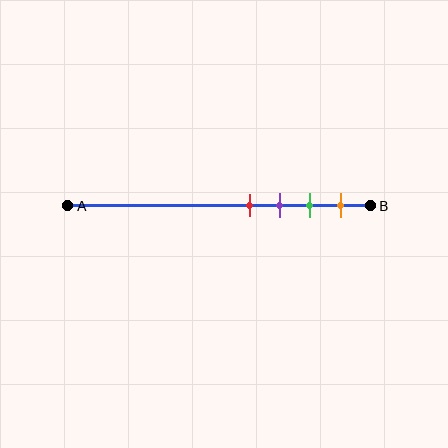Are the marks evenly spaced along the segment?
Yes, the marks are approximately evenly spaced.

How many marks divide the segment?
There are 4 marks dividing the segment.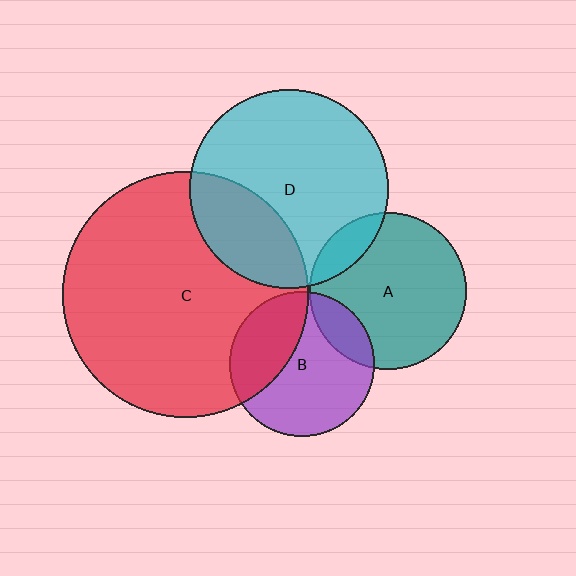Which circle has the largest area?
Circle C (red).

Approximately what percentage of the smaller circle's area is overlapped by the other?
Approximately 15%.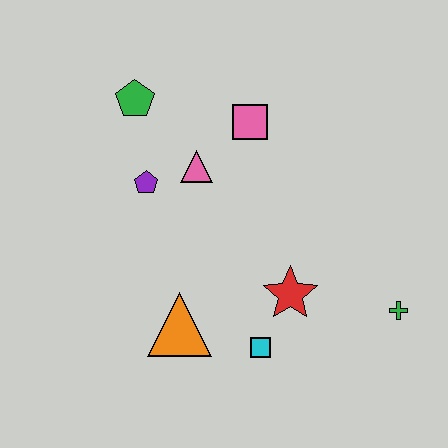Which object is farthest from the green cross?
The green pentagon is farthest from the green cross.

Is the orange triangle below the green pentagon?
Yes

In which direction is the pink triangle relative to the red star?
The pink triangle is above the red star.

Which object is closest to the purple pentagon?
The pink triangle is closest to the purple pentagon.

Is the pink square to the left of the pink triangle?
No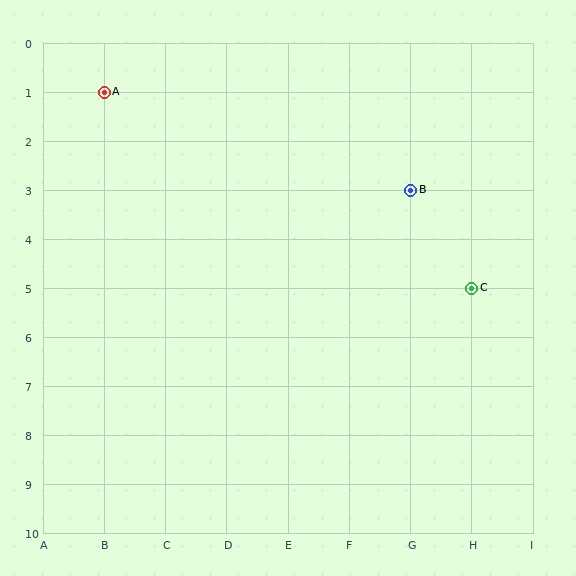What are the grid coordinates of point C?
Point C is at grid coordinates (H, 5).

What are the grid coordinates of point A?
Point A is at grid coordinates (B, 1).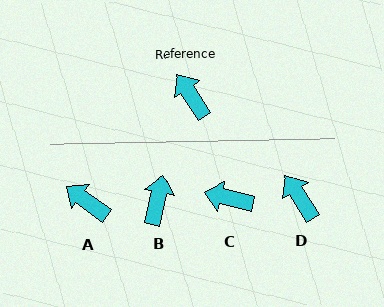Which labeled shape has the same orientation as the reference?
D.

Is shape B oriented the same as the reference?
No, it is off by about 46 degrees.